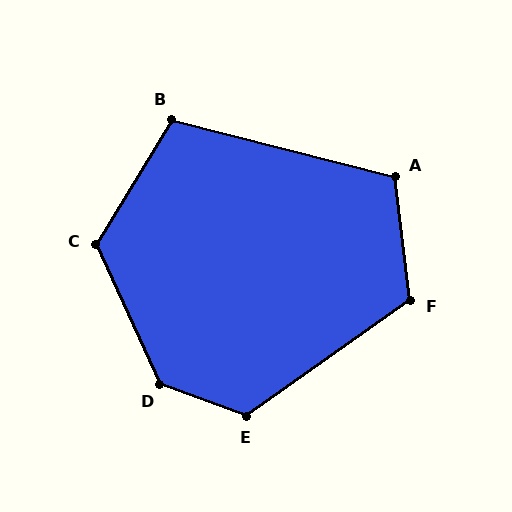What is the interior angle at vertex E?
Approximately 125 degrees (obtuse).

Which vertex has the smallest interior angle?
B, at approximately 107 degrees.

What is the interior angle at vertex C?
Approximately 124 degrees (obtuse).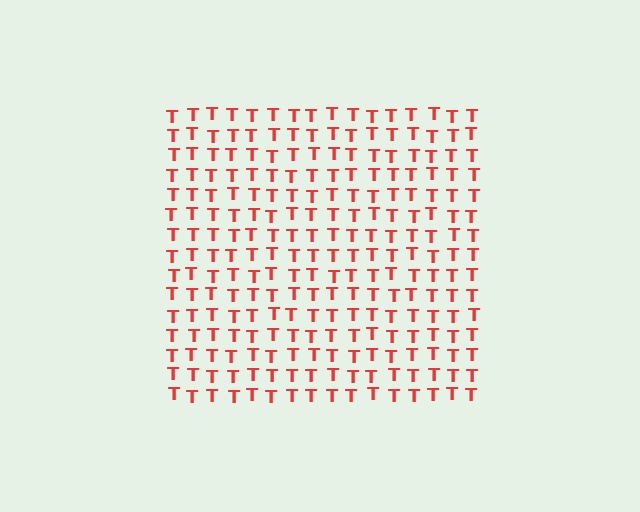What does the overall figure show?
The overall figure shows a square.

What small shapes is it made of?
It is made of small letter T's.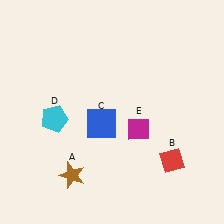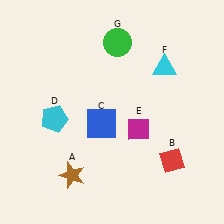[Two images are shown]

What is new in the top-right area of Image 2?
A cyan triangle (F) was added in the top-right area of Image 2.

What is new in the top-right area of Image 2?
A green circle (G) was added in the top-right area of Image 2.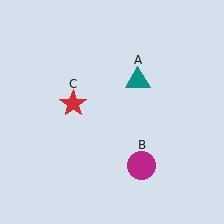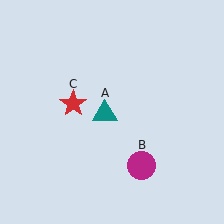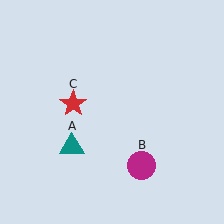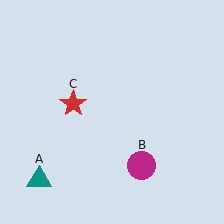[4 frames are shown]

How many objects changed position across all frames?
1 object changed position: teal triangle (object A).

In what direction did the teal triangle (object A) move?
The teal triangle (object A) moved down and to the left.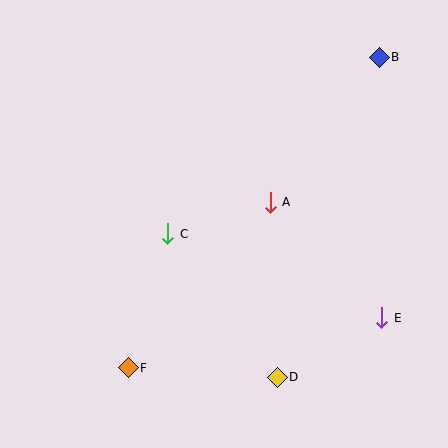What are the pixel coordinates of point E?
Point E is at (382, 318).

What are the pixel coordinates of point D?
Point D is at (277, 377).